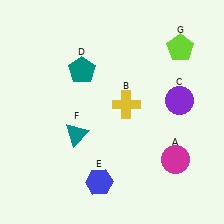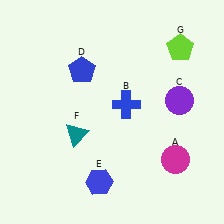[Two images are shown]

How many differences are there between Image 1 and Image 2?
There are 2 differences between the two images.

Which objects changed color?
B changed from yellow to blue. D changed from teal to blue.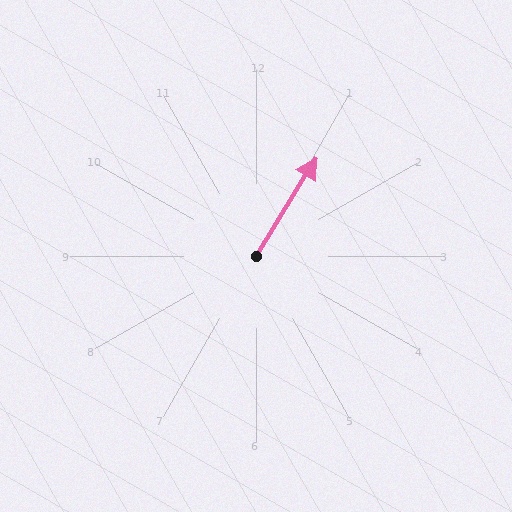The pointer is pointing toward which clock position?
Roughly 1 o'clock.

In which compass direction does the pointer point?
Northeast.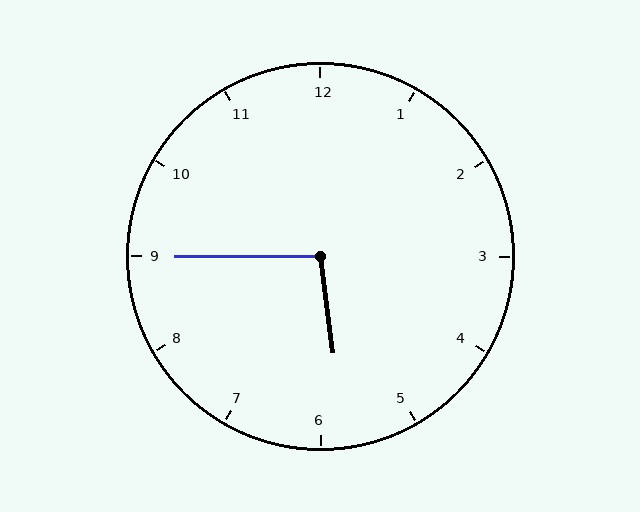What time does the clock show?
5:45.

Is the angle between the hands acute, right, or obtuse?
It is obtuse.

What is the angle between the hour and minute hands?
Approximately 98 degrees.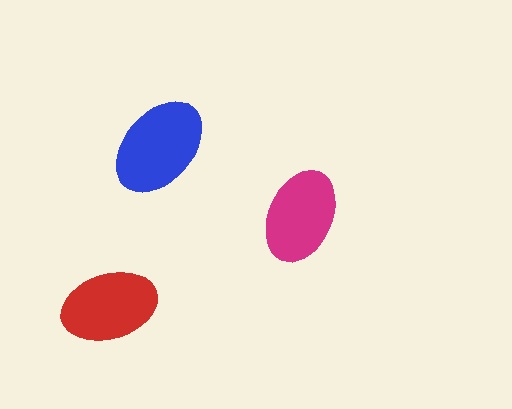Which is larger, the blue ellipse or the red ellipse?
The blue one.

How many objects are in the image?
There are 3 objects in the image.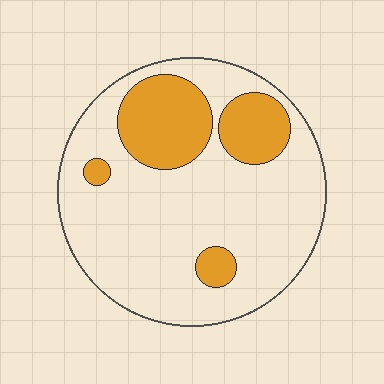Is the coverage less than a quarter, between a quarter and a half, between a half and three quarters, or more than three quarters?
Less than a quarter.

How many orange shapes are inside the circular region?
4.